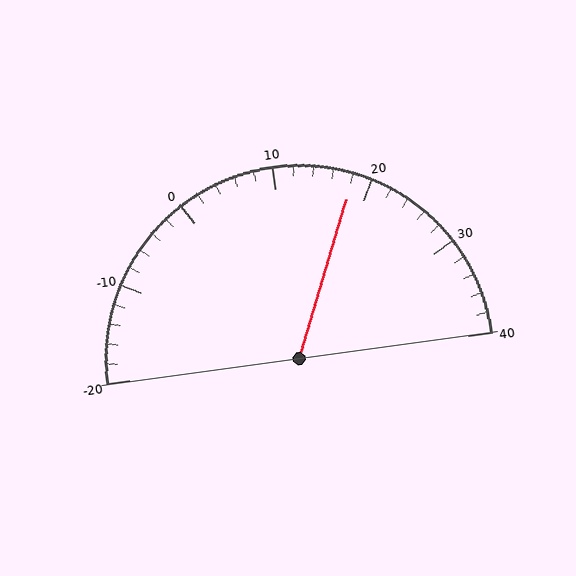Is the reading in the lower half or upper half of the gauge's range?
The reading is in the upper half of the range (-20 to 40).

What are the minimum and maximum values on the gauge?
The gauge ranges from -20 to 40.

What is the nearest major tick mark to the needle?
The nearest major tick mark is 20.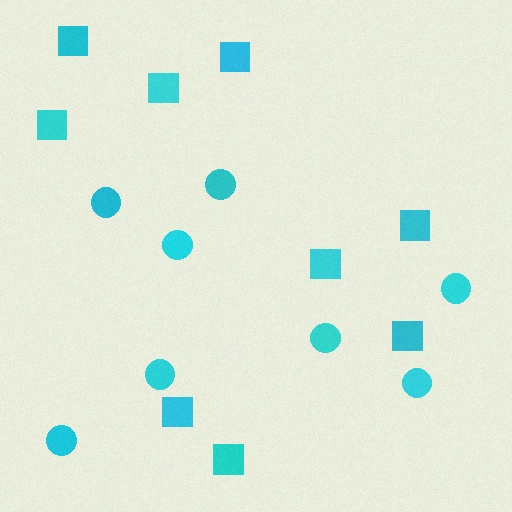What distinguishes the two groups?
There are 2 groups: one group of circles (8) and one group of squares (9).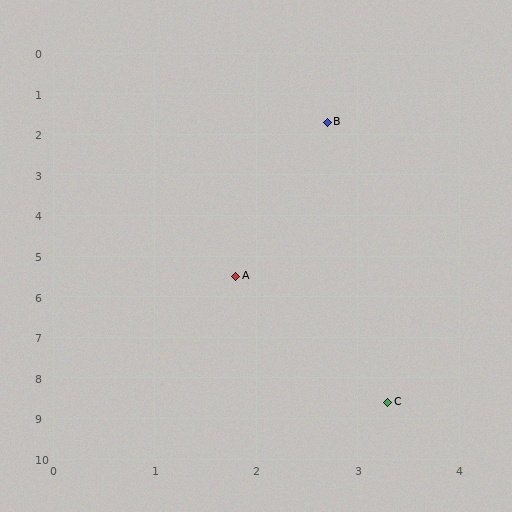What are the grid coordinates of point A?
Point A is at approximately (1.8, 5.5).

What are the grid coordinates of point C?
Point C is at approximately (3.3, 8.6).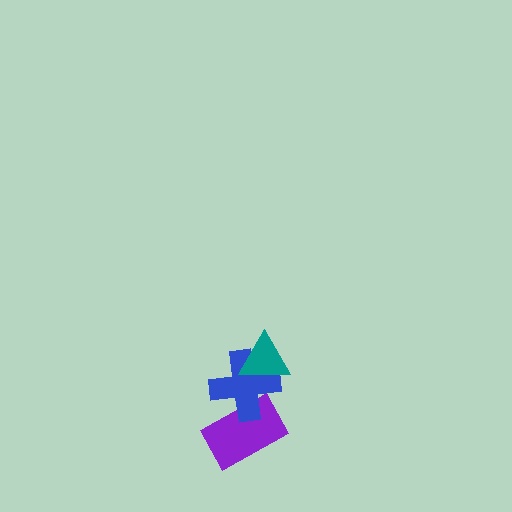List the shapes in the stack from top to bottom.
From top to bottom: the teal triangle, the blue cross, the purple rectangle.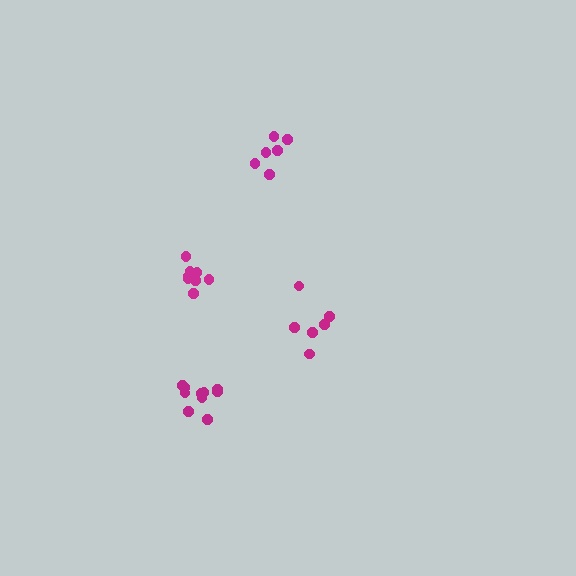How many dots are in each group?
Group 1: 8 dots, Group 2: 6 dots, Group 3: 10 dots, Group 4: 6 dots (30 total).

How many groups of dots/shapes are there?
There are 4 groups.